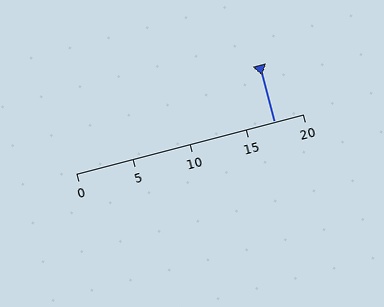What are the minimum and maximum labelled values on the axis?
The axis runs from 0 to 20.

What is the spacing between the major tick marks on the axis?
The major ticks are spaced 5 apart.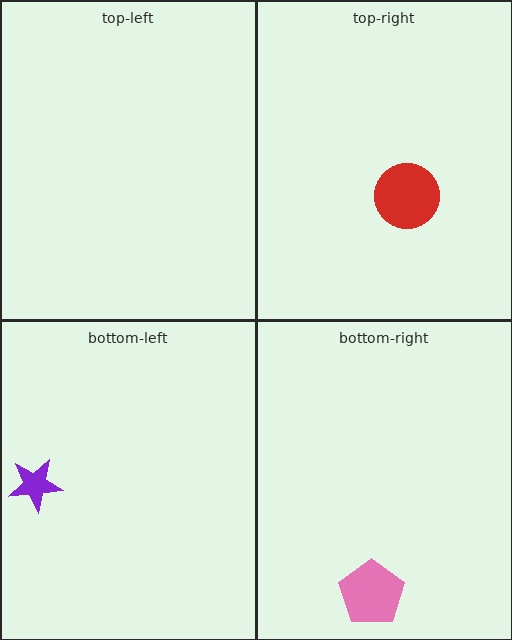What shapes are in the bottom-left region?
The purple star.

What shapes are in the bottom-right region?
The pink pentagon.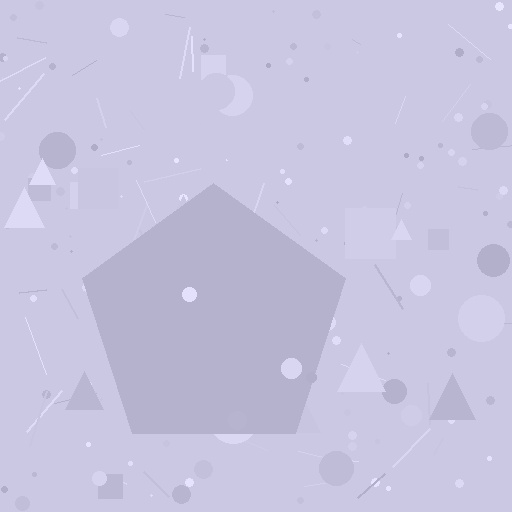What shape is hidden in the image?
A pentagon is hidden in the image.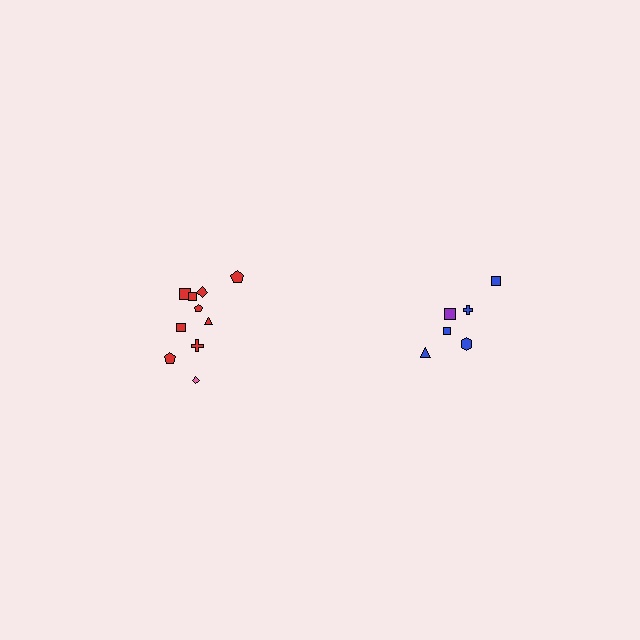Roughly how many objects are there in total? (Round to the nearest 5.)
Roughly 15 objects in total.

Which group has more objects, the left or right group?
The left group.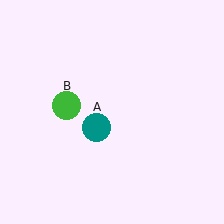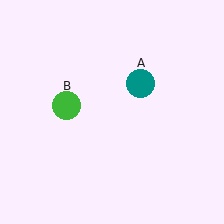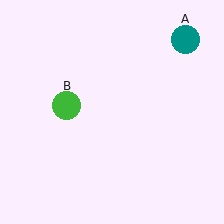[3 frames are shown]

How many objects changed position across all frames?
1 object changed position: teal circle (object A).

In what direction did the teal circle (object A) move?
The teal circle (object A) moved up and to the right.